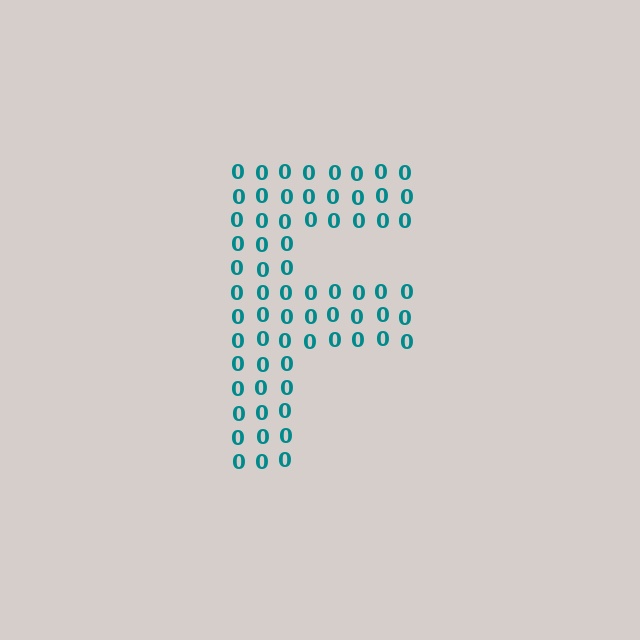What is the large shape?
The large shape is the letter F.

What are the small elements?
The small elements are digit 0's.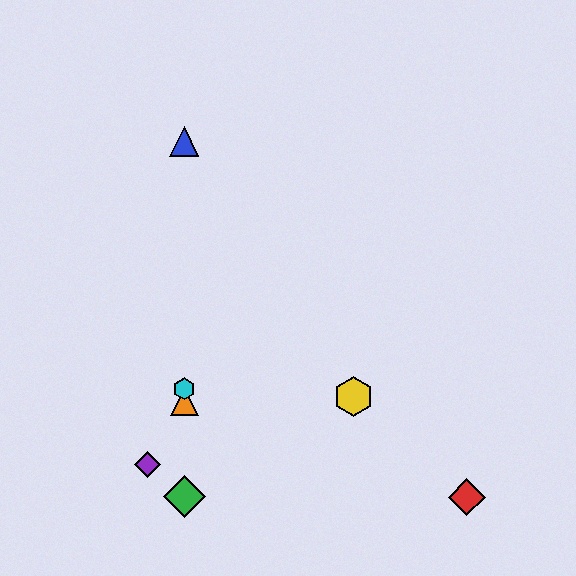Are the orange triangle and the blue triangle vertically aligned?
Yes, both are at x≈184.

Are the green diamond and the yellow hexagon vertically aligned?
No, the green diamond is at x≈184 and the yellow hexagon is at x≈354.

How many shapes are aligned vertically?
4 shapes (the blue triangle, the green diamond, the orange triangle, the cyan hexagon) are aligned vertically.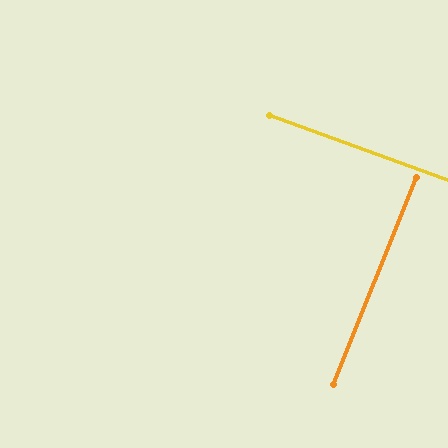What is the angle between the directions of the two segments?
Approximately 88 degrees.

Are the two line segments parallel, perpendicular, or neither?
Perpendicular — they meet at approximately 88°.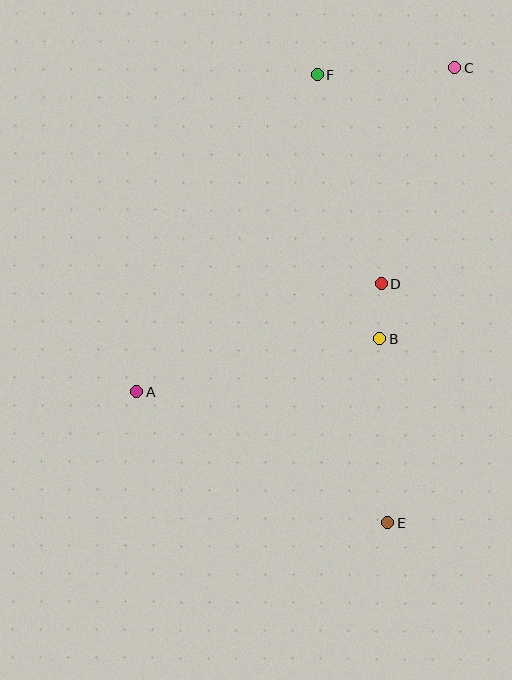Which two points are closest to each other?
Points B and D are closest to each other.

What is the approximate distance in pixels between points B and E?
The distance between B and E is approximately 184 pixels.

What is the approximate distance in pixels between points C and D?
The distance between C and D is approximately 228 pixels.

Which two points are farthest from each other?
Points C and E are farthest from each other.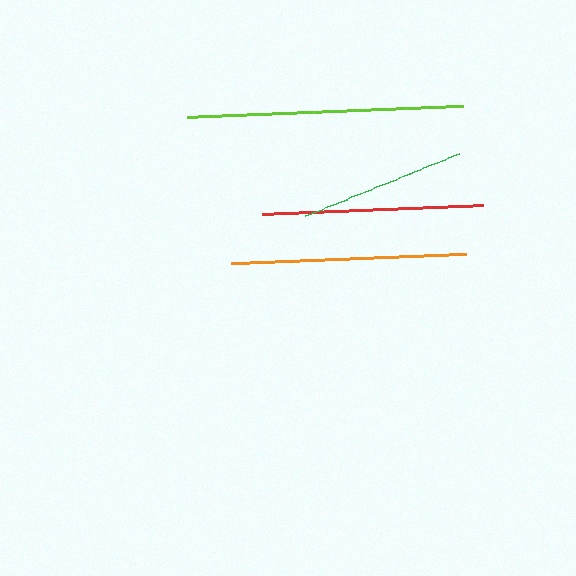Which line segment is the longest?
The lime line is the longest at approximately 276 pixels.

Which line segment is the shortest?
The green line is the shortest at approximately 165 pixels.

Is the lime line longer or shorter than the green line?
The lime line is longer than the green line.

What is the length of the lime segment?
The lime segment is approximately 276 pixels long.